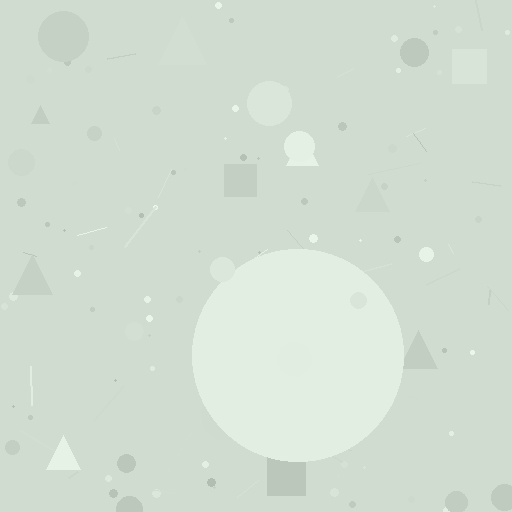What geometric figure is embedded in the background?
A circle is embedded in the background.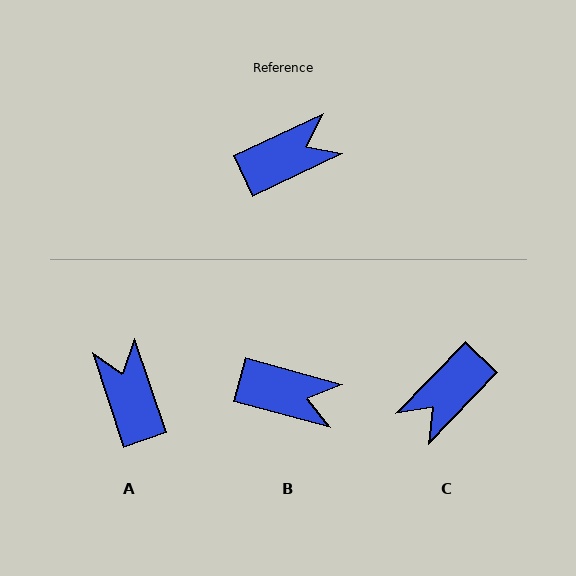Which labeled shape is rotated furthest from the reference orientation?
C, about 159 degrees away.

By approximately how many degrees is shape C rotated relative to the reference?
Approximately 159 degrees clockwise.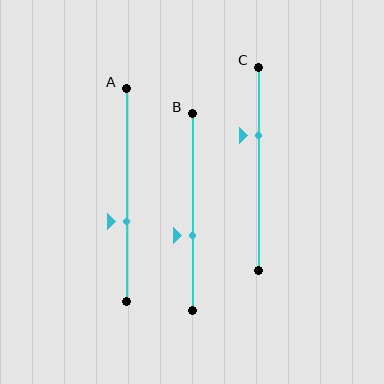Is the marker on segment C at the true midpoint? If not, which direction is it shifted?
No, the marker on segment C is shifted upward by about 16% of the segment length.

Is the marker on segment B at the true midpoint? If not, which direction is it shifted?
No, the marker on segment B is shifted downward by about 12% of the segment length.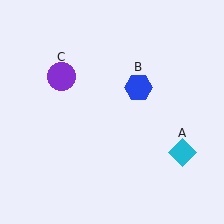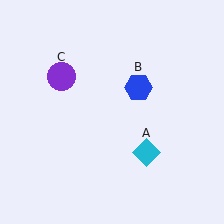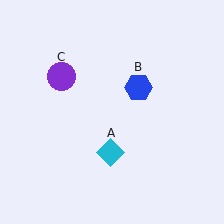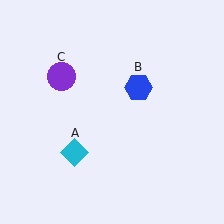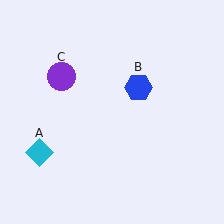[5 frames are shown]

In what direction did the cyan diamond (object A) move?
The cyan diamond (object A) moved left.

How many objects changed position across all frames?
1 object changed position: cyan diamond (object A).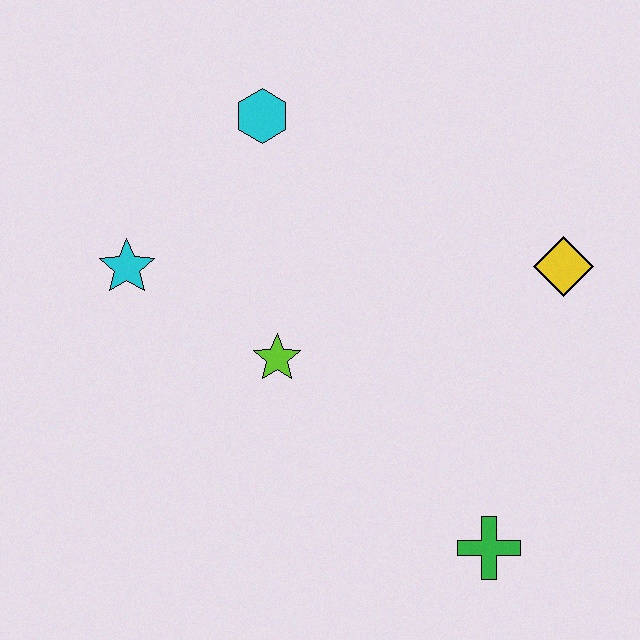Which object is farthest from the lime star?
The yellow diamond is farthest from the lime star.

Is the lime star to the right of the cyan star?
Yes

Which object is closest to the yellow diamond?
The green cross is closest to the yellow diamond.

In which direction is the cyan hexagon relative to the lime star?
The cyan hexagon is above the lime star.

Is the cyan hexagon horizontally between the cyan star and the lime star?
Yes